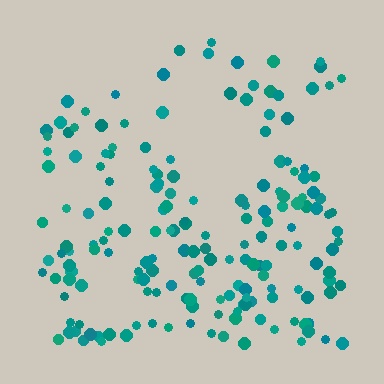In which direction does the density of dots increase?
From top to bottom, with the bottom side densest.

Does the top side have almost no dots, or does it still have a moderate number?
Still a moderate number, just noticeably fewer than the bottom.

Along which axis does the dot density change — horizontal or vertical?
Vertical.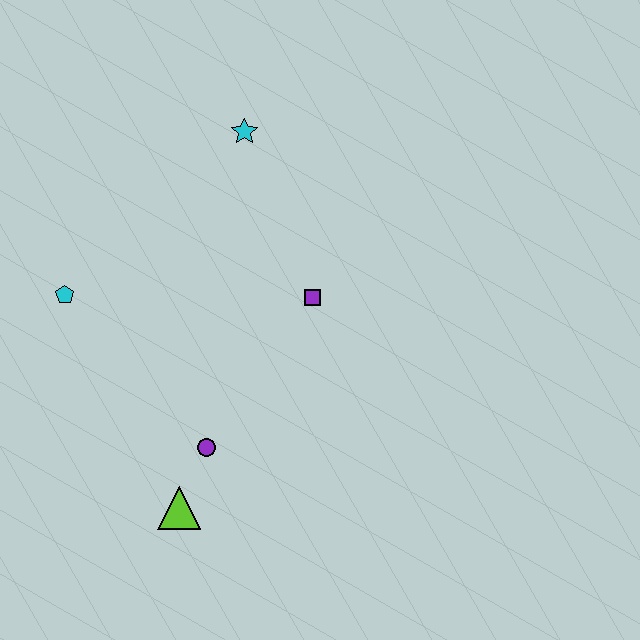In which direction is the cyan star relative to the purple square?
The cyan star is above the purple square.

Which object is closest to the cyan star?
The purple square is closest to the cyan star.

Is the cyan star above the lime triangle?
Yes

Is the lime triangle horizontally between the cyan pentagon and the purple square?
Yes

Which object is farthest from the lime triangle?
The cyan star is farthest from the lime triangle.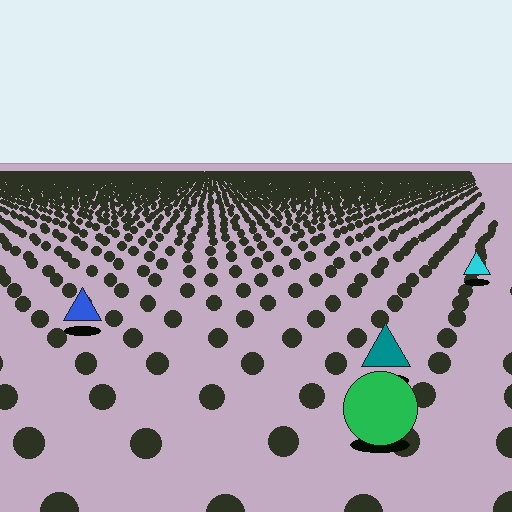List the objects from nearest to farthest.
From nearest to farthest: the green circle, the teal triangle, the blue triangle, the cyan triangle.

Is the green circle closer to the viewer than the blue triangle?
Yes. The green circle is closer — you can tell from the texture gradient: the ground texture is coarser near it.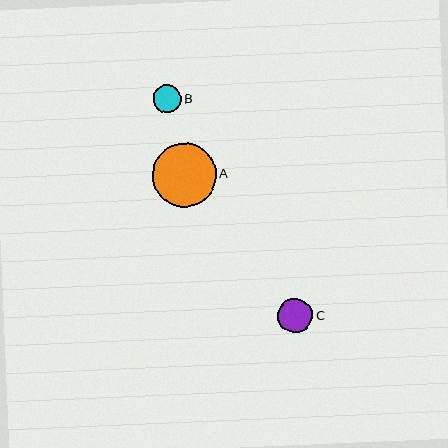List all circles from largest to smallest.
From largest to smallest: A, C, B.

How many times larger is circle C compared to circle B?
Circle C is approximately 1.2 times the size of circle B.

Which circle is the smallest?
Circle B is the smallest with a size of approximately 28 pixels.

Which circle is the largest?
Circle A is the largest with a size of approximately 64 pixels.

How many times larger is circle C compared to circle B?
Circle C is approximately 1.2 times the size of circle B.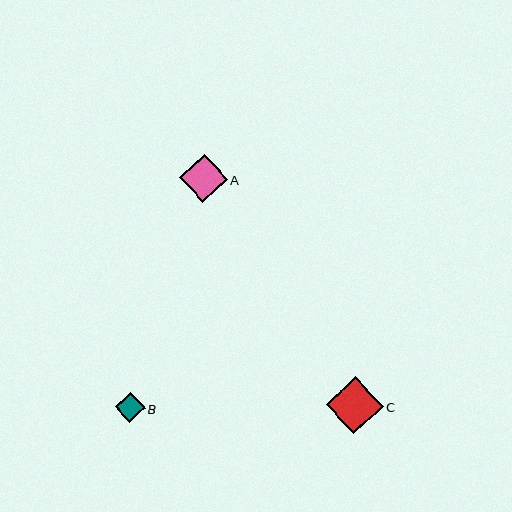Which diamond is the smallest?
Diamond B is the smallest with a size of approximately 30 pixels.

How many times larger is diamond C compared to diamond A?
Diamond C is approximately 1.2 times the size of diamond A.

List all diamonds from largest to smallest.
From largest to smallest: C, A, B.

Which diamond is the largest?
Diamond C is the largest with a size of approximately 57 pixels.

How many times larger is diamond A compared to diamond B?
Diamond A is approximately 1.6 times the size of diamond B.